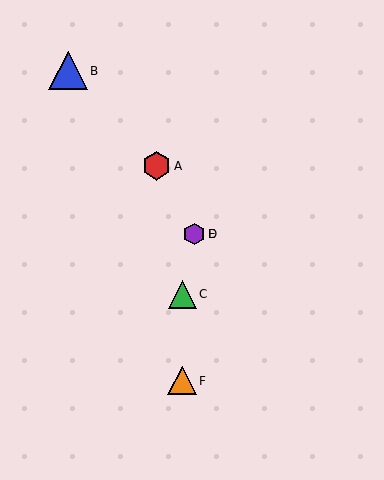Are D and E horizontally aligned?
Yes, both are at y≈234.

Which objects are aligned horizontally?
Objects D, E are aligned horizontally.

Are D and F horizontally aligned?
No, D is at y≈234 and F is at y≈381.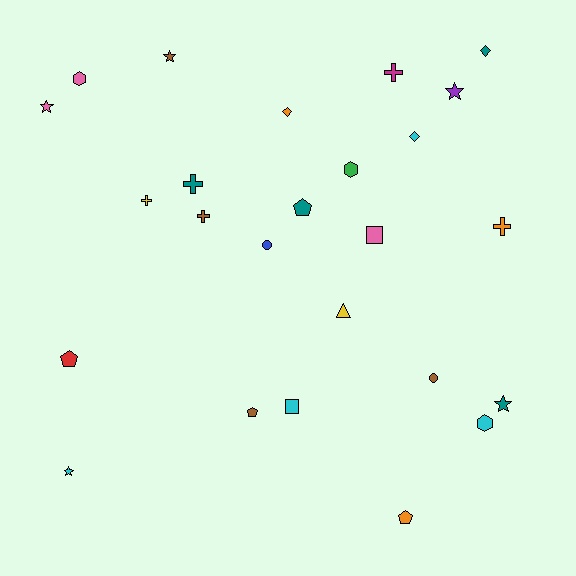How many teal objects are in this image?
There are 4 teal objects.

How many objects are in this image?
There are 25 objects.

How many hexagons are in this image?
There are 3 hexagons.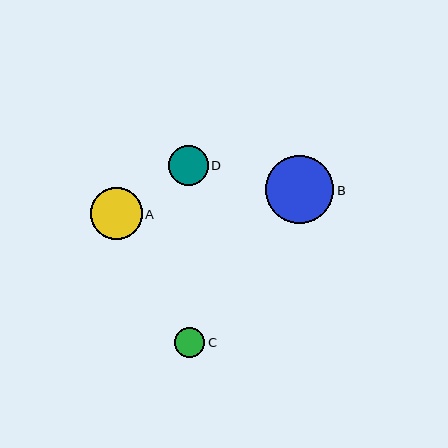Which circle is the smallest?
Circle C is the smallest with a size of approximately 30 pixels.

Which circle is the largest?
Circle B is the largest with a size of approximately 68 pixels.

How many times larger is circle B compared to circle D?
Circle B is approximately 1.7 times the size of circle D.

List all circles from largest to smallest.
From largest to smallest: B, A, D, C.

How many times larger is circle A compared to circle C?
Circle A is approximately 1.8 times the size of circle C.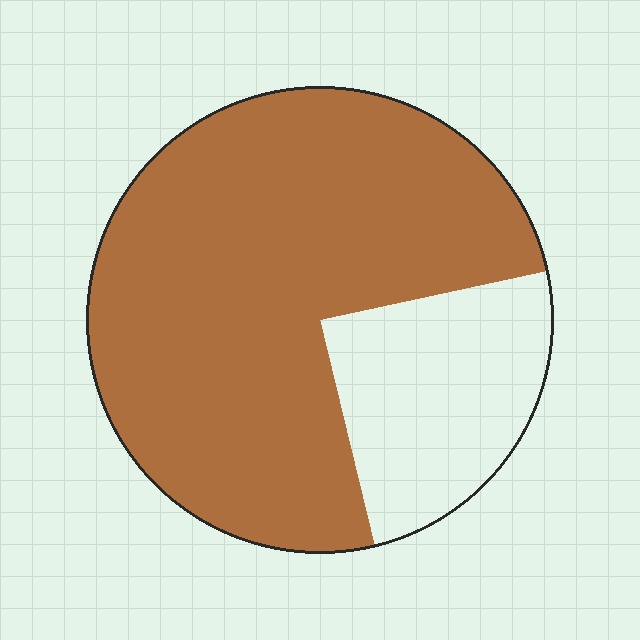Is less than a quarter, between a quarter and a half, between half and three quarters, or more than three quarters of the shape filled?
More than three quarters.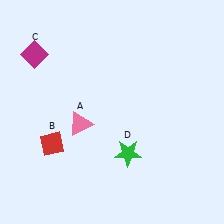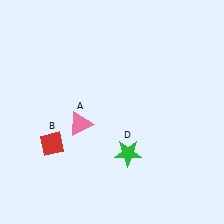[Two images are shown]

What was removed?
The magenta diamond (C) was removed in Image 2.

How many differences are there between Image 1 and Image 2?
There is 1 difference between the two images.